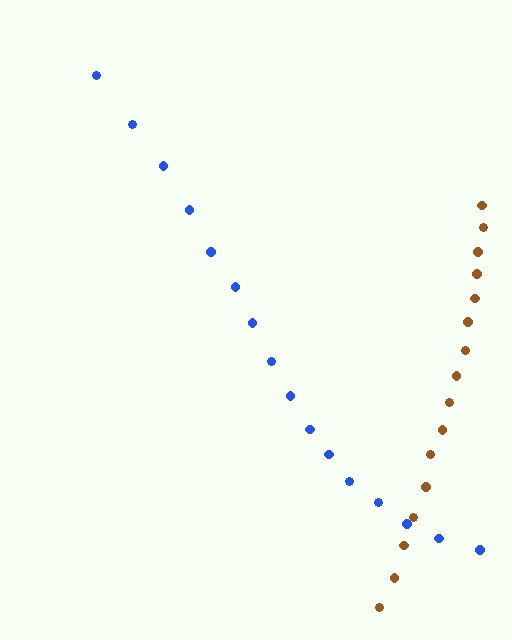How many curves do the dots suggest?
There are 2 distinct paths.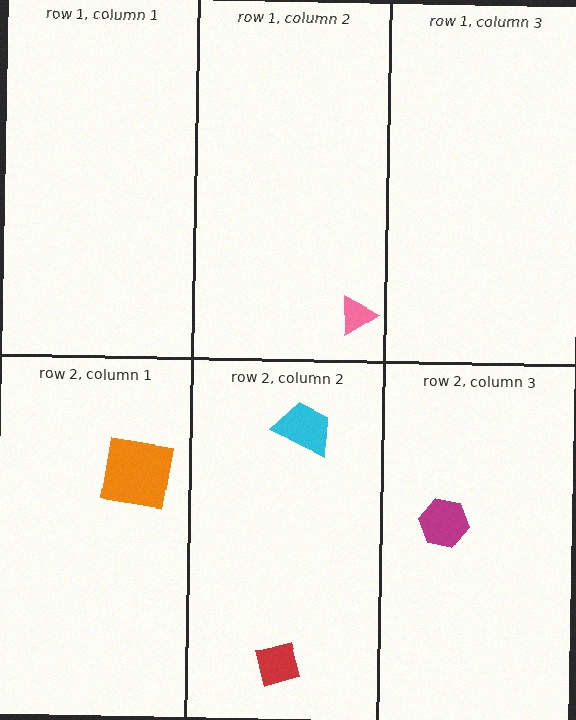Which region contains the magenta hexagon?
The row 2, column 3 region.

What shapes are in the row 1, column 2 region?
The pink triangle.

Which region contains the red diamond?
The row 2, column 2 region.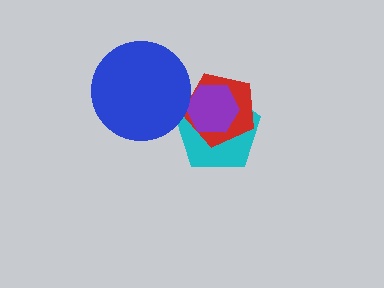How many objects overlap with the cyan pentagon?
2 objects overlap with the cyan pentagon.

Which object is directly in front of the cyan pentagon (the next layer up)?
The red pentagon is directly in front of the cyan pentagon.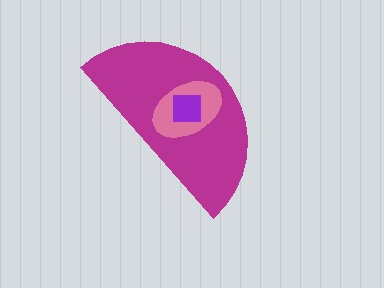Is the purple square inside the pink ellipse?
Yes.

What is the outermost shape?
The magenta semicircle.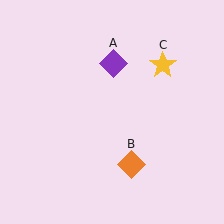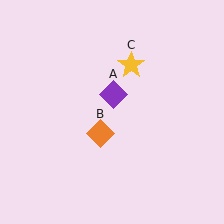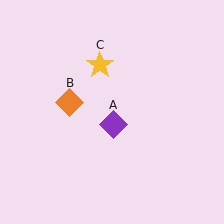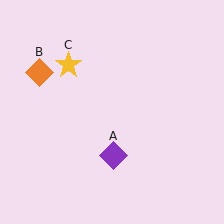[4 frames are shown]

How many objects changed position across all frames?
3 objects changed position: purple diamond (object A), orange diamond (object B), yellow star (object C).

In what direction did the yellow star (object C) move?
The yellow star (object C) moved left.